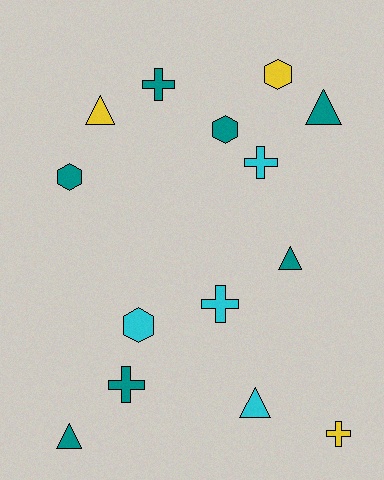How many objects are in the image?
There are 14 objects.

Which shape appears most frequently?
Triangle, with 5 objects.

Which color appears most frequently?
Teal, with 7 objects.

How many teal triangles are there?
There are 3 teal triangles.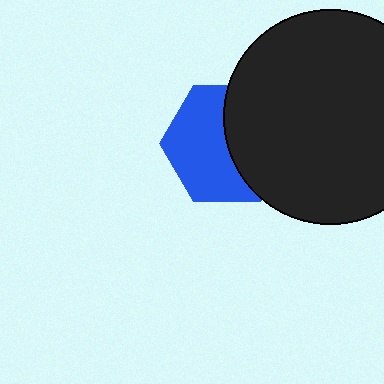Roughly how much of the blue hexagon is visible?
About half of it is visible (roughly 56%).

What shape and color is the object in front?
The object in front is a black circle.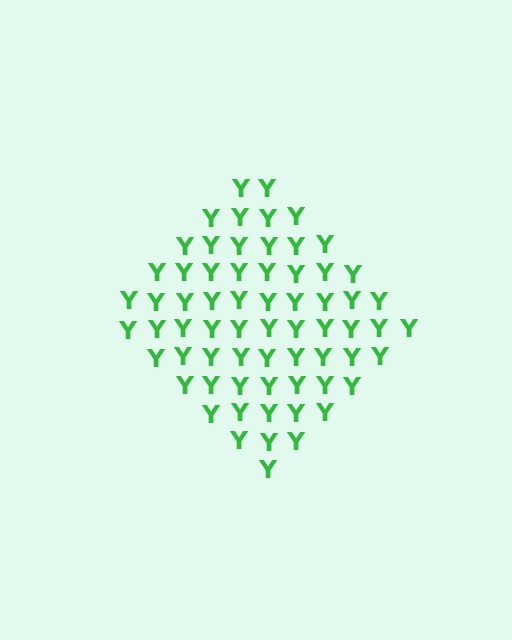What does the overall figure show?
The overall figure shows a diamond.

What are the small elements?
The small elements are letter Y's.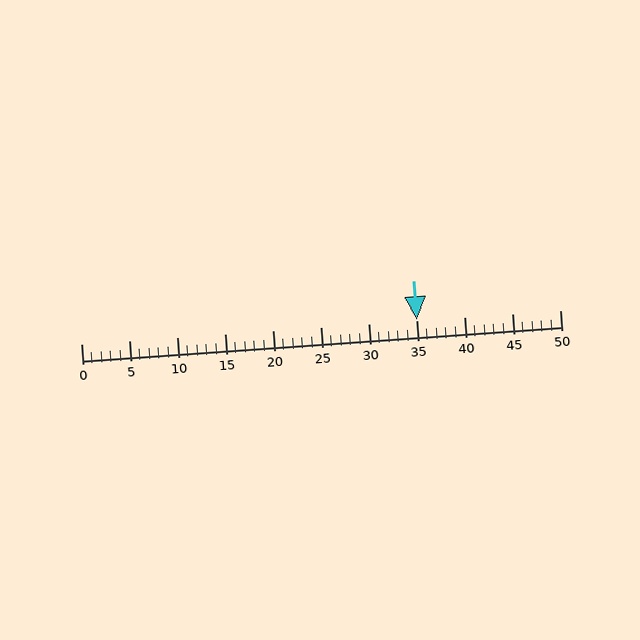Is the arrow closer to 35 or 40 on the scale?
The arrow is closer to 35.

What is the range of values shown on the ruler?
The ruler shows values from 0 to 50.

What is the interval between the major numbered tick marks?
The major tick marks are spaced 5 units apart.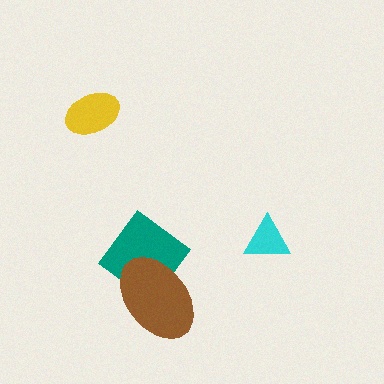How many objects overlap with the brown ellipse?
1 object overlaps with the brown ellipse.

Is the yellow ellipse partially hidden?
No, no other shape covers it.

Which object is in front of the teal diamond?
The brown ellipse is in front of the teal diamond.